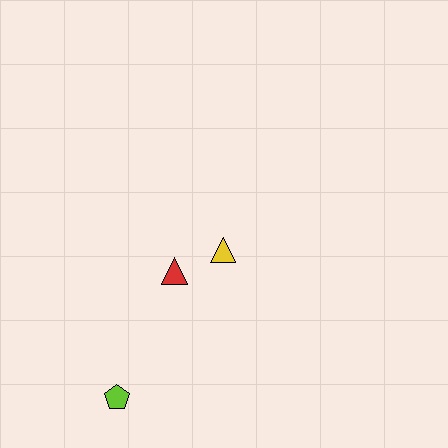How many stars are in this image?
There are no stars.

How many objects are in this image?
There are 3 objects.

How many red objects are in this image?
There is 1 red object.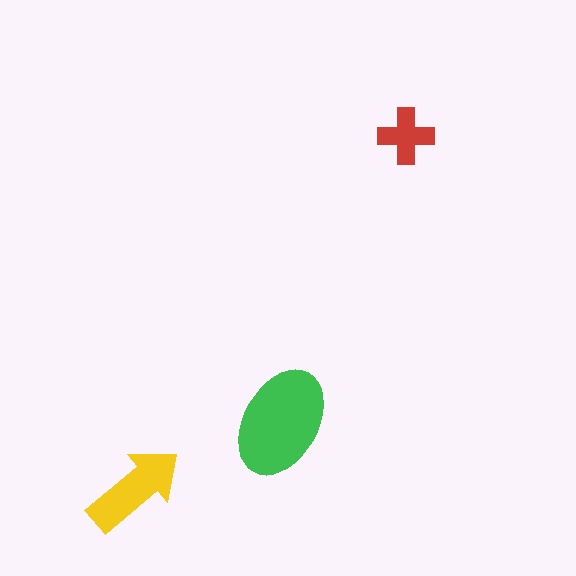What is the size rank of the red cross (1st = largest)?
3rd.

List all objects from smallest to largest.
The red cross, the yellow arrow, the green ellipse.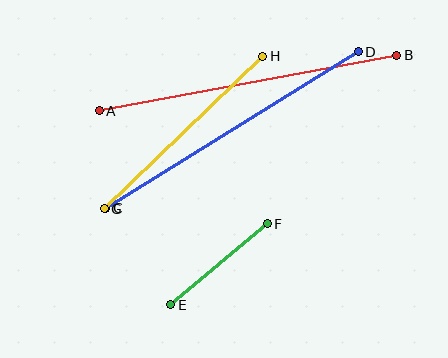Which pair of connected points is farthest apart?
Points A and B are farthest apart.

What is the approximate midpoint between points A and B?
The midpoint is at approximately (248, 83) pixels.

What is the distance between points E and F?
The distance is approximately 126 pixels.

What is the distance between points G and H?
The distance is approximately 220 pixels.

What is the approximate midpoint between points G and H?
The midpoint is at approximately (183, 132) pixels.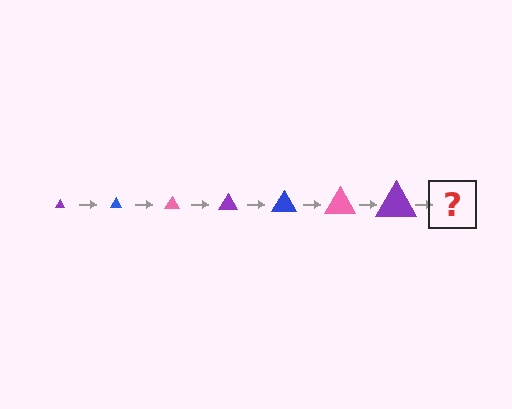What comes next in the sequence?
The next element should be a blue triangle, larger than the previous one.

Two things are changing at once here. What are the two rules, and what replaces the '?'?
The two rules are that the triangle grows larger each step and the color cycles through purple, blue, and pink. The '?' should be a blue triangle, larger than the previous one.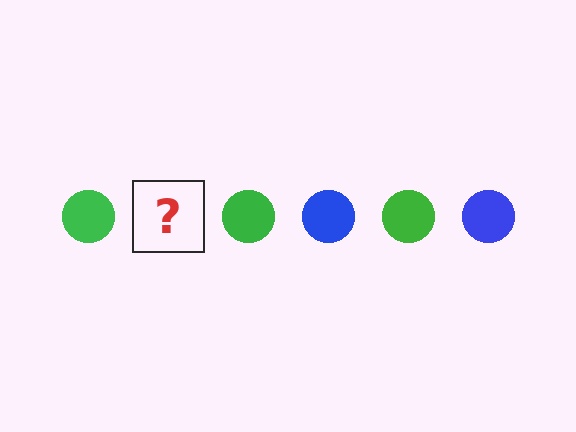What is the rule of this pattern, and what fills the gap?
The rule is that the pattern cycles through green, blue circles. The gap should be filled with a blue circle.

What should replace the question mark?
The question mark should be replaced with a blue circle.